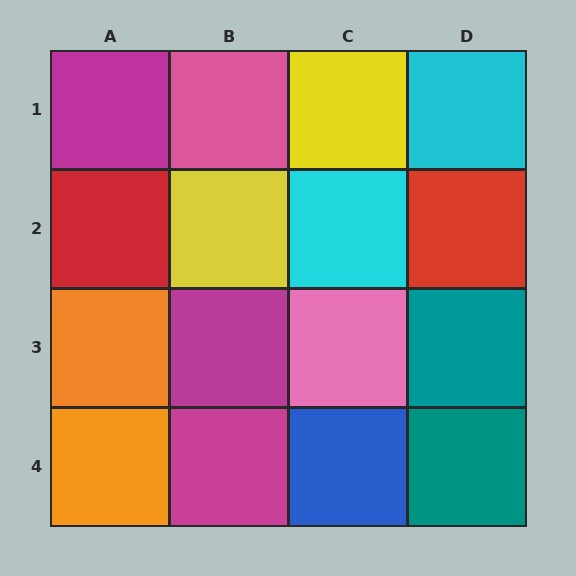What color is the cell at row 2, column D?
Red.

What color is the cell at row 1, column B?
Pink.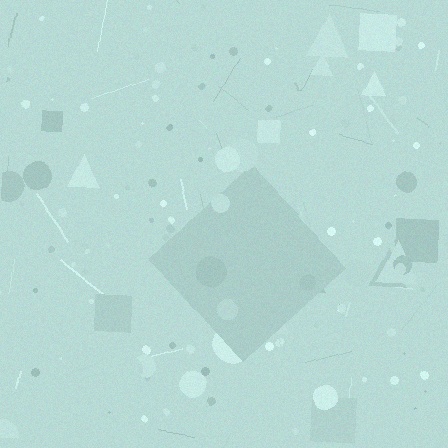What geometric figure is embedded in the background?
A diamond is embedded in the background.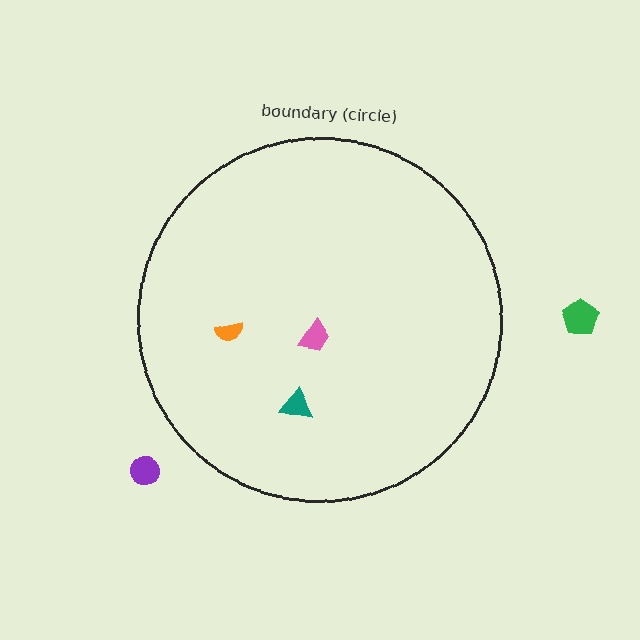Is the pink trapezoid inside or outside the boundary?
Inside.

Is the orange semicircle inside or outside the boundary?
Inside.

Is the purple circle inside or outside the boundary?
Outside.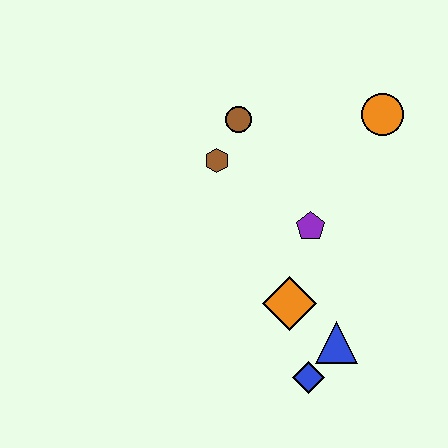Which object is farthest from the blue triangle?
The brown circle is farthest from the blue triangle.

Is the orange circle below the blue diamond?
No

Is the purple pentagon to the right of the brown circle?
Yes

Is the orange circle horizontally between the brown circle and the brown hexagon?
No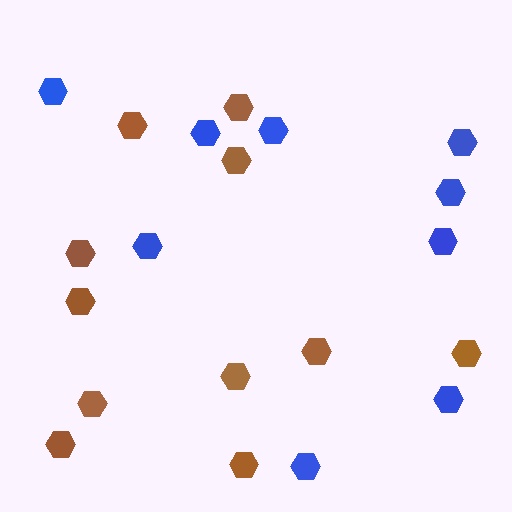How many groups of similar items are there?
There are 2 groups: one group of brown hexagons (11) and one group of blue hexagons (9).